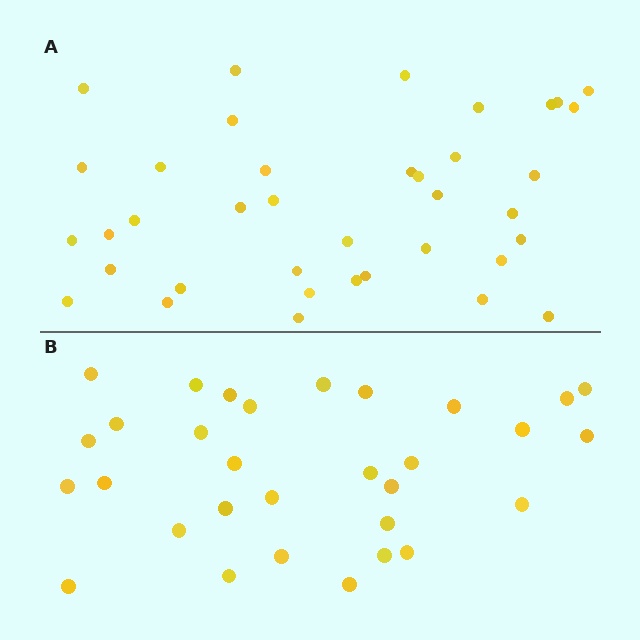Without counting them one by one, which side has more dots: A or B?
Region A (the top region) has more dots.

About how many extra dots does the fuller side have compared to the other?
Region A has roughly 8 or so more dots than region B.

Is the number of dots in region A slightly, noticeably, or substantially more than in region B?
Region A has only slightly more — the two regions are fairly close. The ratio is roughly 1.2 to 1.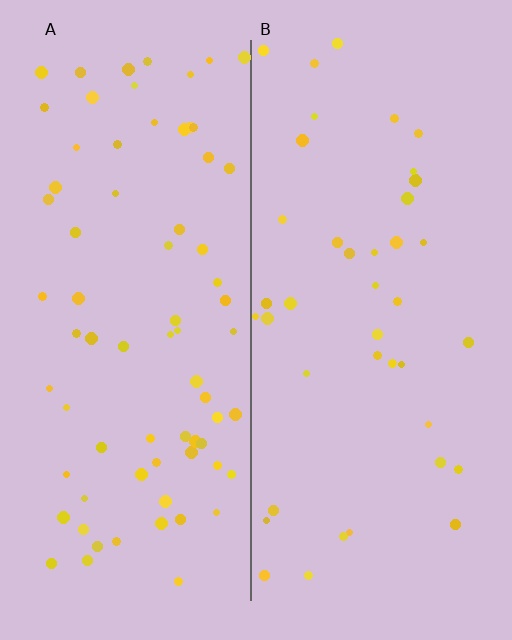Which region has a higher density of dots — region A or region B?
A (the left).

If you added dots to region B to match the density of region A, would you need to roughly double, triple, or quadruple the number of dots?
Approximately double.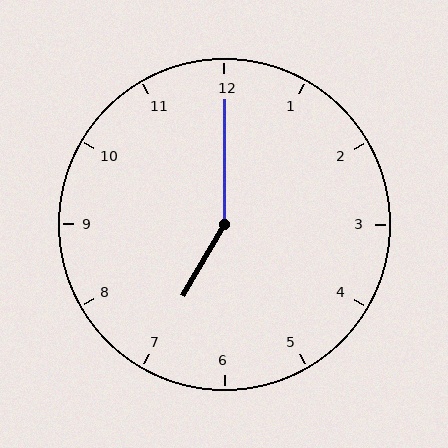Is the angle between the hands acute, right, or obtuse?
It is obtuse.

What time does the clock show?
7:00.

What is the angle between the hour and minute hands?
Approximately 150 degrees.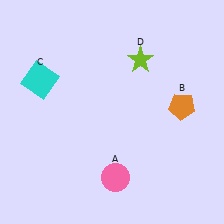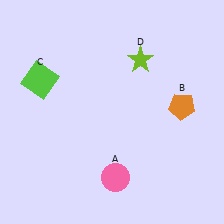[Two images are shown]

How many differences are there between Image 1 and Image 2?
There is 1 difference between the two images.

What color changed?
The square (C) changed from cyan in Image 1 to lime in Image 2.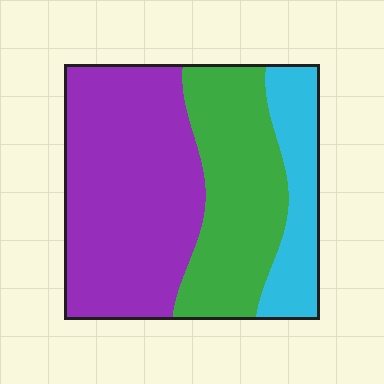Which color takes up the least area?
Cyan, at roughly 20%.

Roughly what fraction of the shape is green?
Green covers around 30% of the shape.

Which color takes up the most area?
Purple, at roughly 50%.